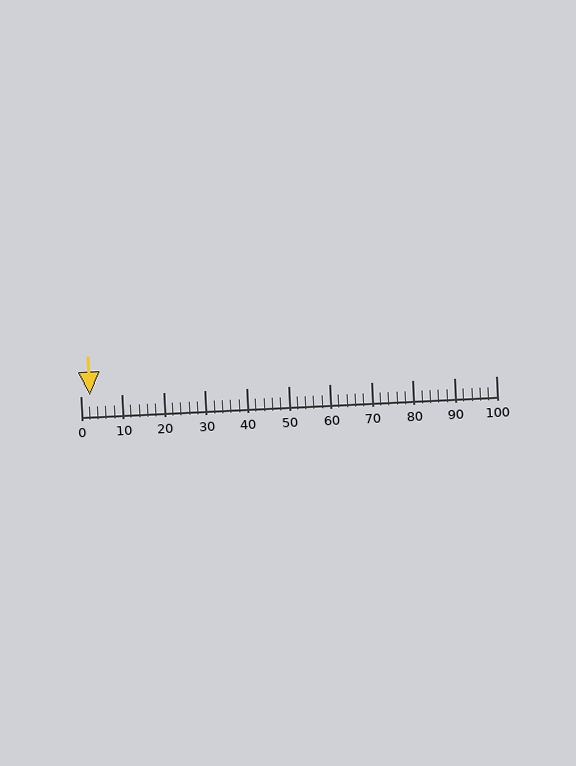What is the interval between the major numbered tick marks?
The major tick marks are spaced 10 units apart.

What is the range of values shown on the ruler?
The ruler shows values from 0 to 100.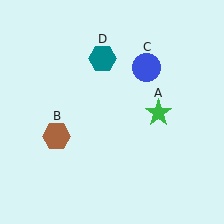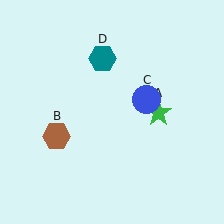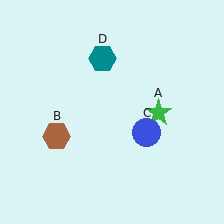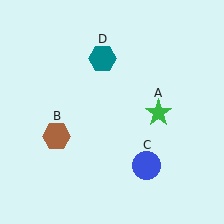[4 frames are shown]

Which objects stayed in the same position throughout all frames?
Green star (object A) and brown hexagon (object B) and teal hexagon (object D) remained stationary.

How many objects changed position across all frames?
1 object changed position: blue circle (object C).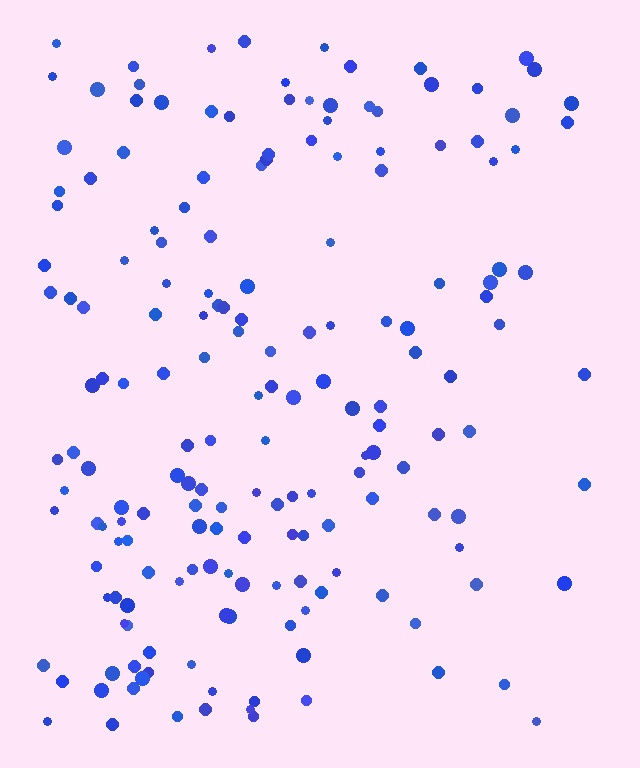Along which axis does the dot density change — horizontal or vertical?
Horizontal.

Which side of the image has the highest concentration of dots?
The left.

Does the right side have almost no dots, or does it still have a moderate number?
Still a moderate number, just noticeably fewer than the left.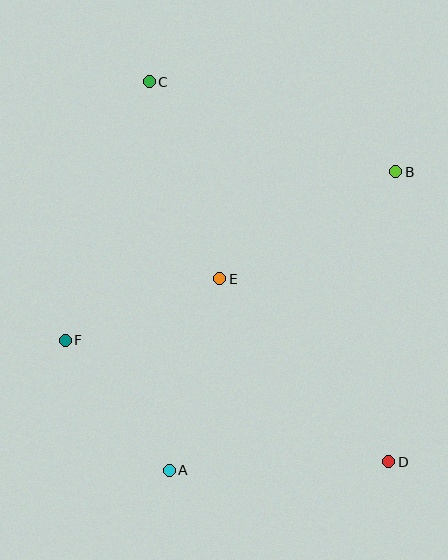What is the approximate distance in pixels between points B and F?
The distance between B and F is approximately 371 pixels.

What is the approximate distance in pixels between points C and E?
The distance between C and E is approximately 210 pixels.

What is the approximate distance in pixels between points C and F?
The distance between C and F is approximately 272 pixels.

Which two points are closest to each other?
Points A and F are closest to each other.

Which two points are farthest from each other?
Points C and D are farthest from each other.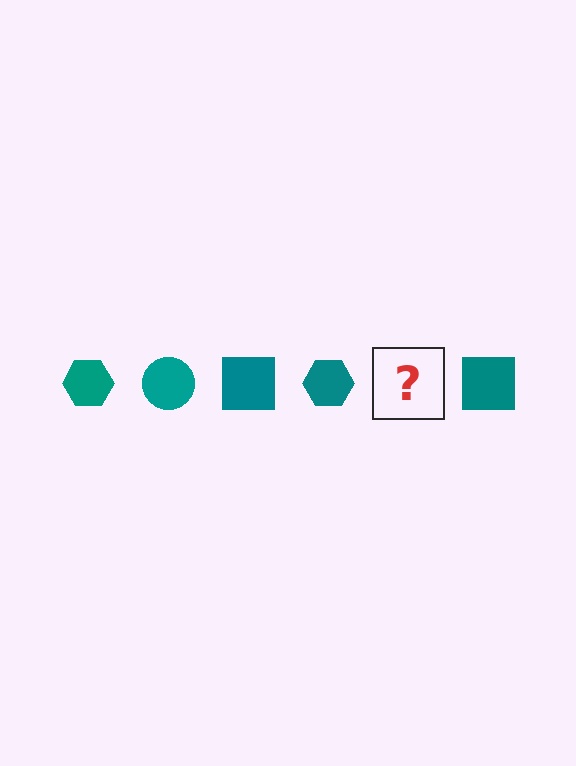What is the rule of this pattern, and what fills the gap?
The rule is that the pattern cycles through hexagon, circle, square shapes in teal. The gap should be filled with a teal circle.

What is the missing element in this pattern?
The missing element is a teal circle.